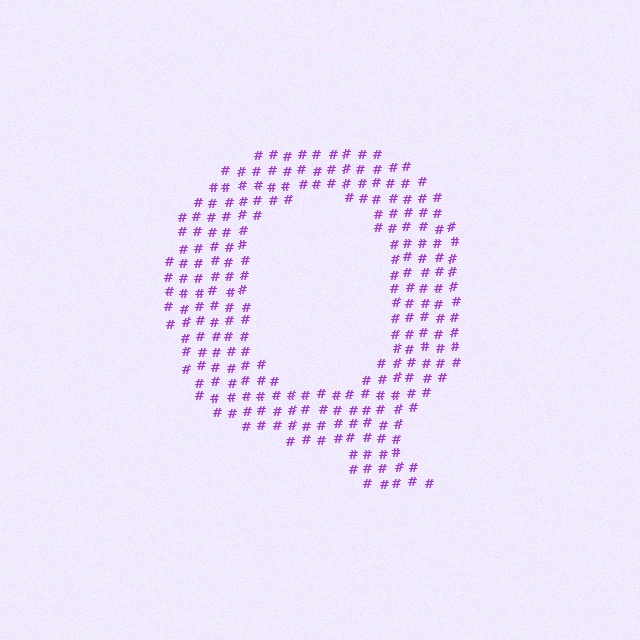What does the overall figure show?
The overall figure shows the letter Q.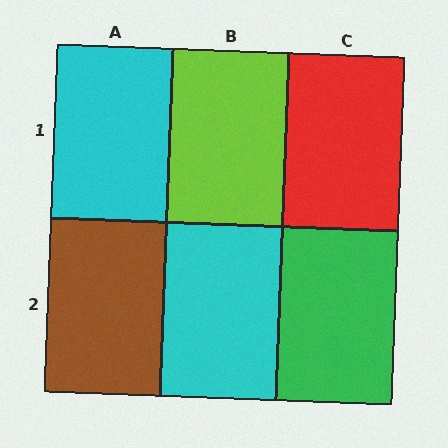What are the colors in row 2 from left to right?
Brown, cyan, green.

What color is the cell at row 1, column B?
Lime.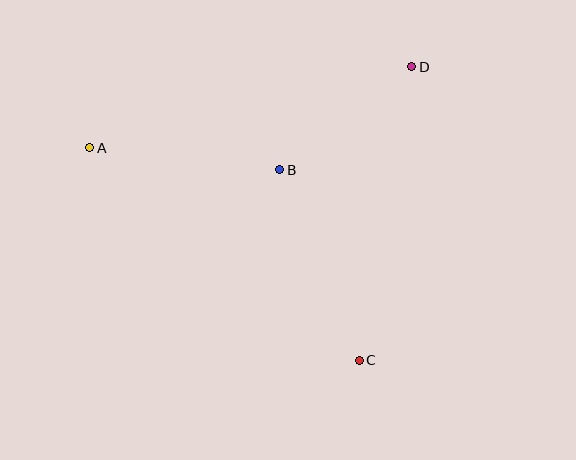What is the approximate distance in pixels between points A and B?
The distance between A and B is approximately 191 pixels.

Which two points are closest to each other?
Points B and D are closest to each other.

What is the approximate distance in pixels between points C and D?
The distance between C and D is approximately 298 pixels.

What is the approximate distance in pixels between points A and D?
The distance between A and D is approximately 332 pixels.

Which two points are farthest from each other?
Points A and C are farthest from each other.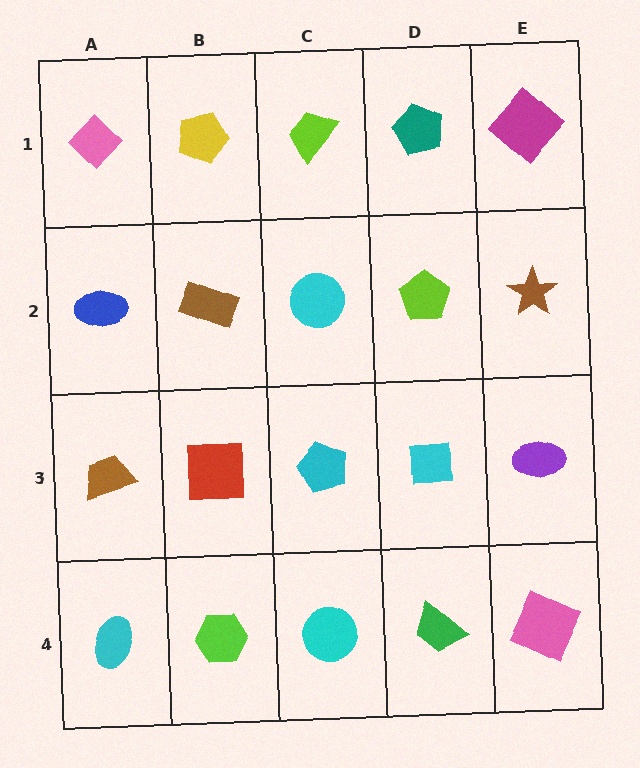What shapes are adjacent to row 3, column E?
A brown star (row 2, column E), a pink square (row 4, column E), a cyan square (row 3, column D).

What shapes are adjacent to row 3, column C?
A cyan circle (row 2, column C), a cyan circle (row 4, column C), a red square (row 3, column B), a cyan square (row 3, column D).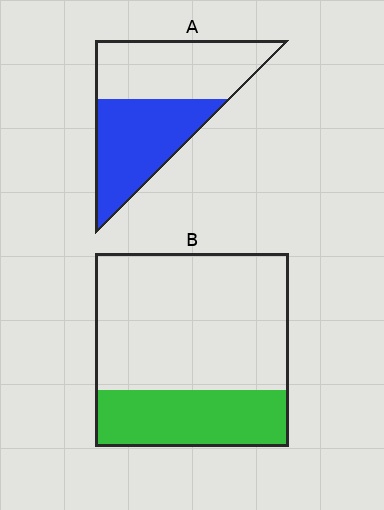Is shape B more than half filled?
No.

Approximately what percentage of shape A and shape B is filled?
A is approximately 50% and B is approximately 30%.